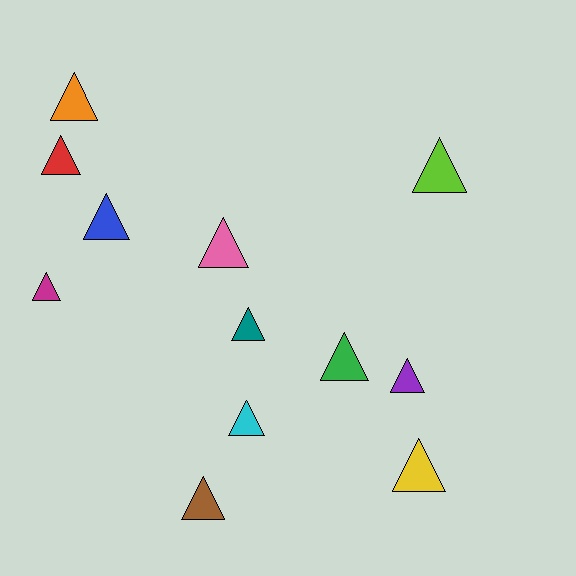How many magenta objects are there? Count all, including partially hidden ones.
There is 1 magenta object.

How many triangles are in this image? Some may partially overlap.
There are 12 triangles.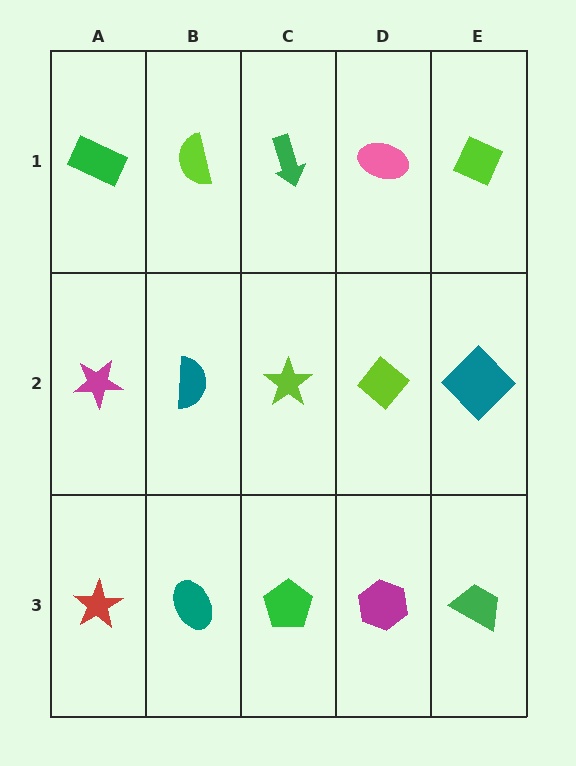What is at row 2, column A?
A magenta star.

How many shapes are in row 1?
5 shapes.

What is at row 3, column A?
A red star.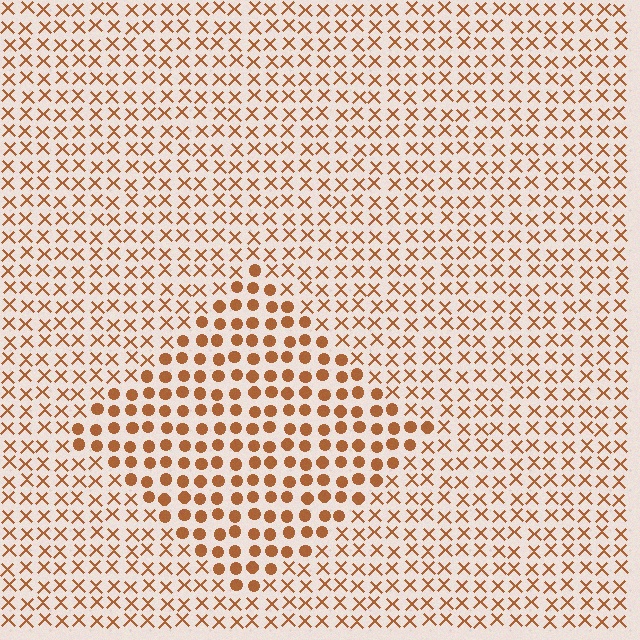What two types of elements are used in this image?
The image uses circles inside the diamond region and X marks outside it.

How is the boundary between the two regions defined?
The boundary is defined by a change in element shape: circles inside vs. X marks outside. All elements share the same color and spacing.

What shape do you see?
I see a diamond.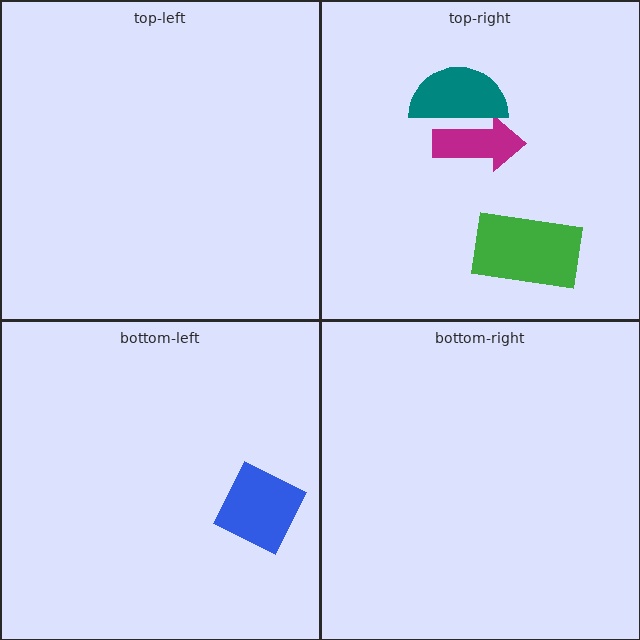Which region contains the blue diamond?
The bottom-left region.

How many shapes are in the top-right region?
3.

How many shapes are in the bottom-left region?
1.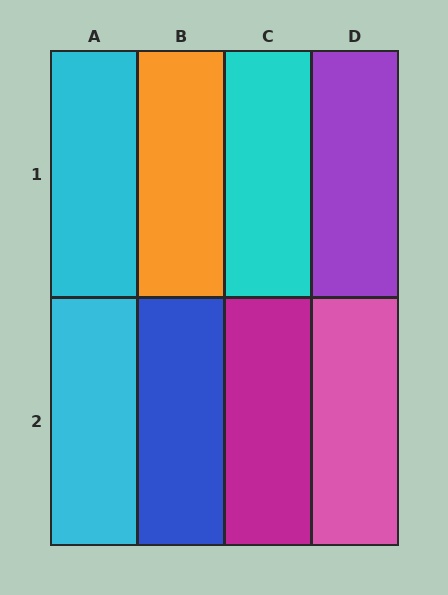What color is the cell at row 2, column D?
Pink.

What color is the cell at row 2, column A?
Cyan.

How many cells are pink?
1 cell is pink.